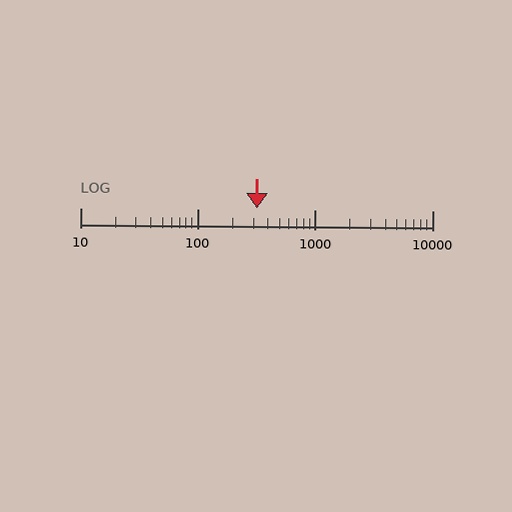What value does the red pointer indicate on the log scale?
The pointer indicates approximately 320.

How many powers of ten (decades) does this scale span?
The scale spans 3 decades, from 10 to 10000.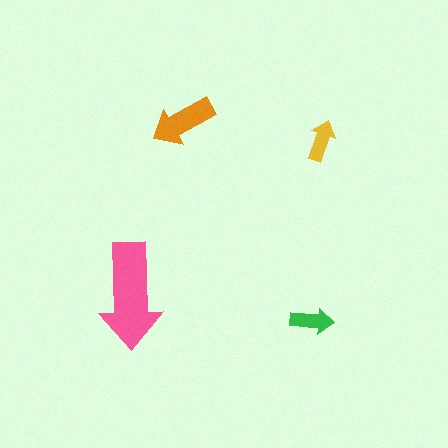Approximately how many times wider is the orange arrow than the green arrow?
About 1.5 times wider.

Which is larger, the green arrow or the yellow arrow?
The green one.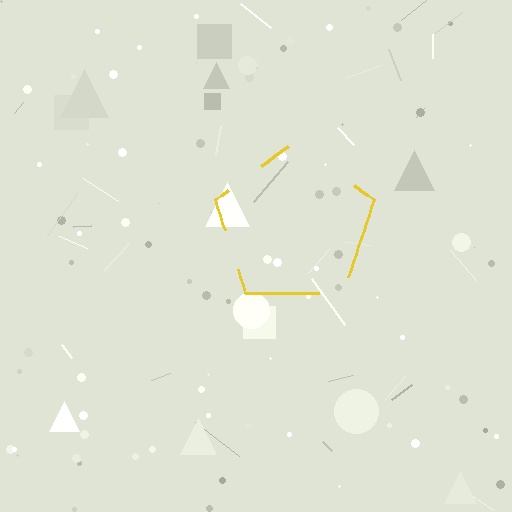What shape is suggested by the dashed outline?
The dashed outline suggests a pentagon.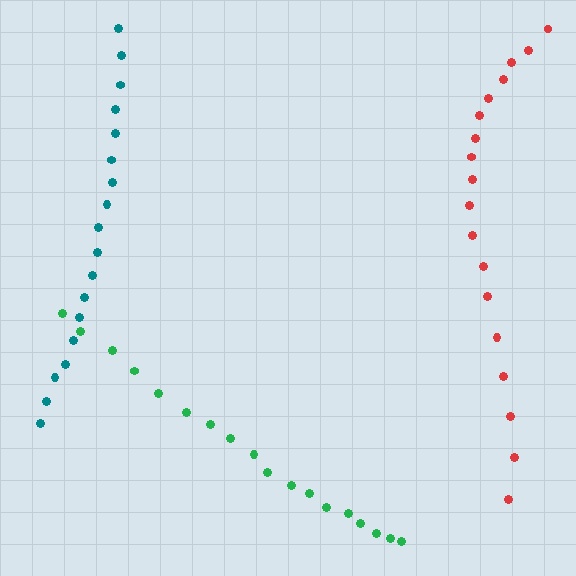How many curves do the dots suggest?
There are 3 distinct paths.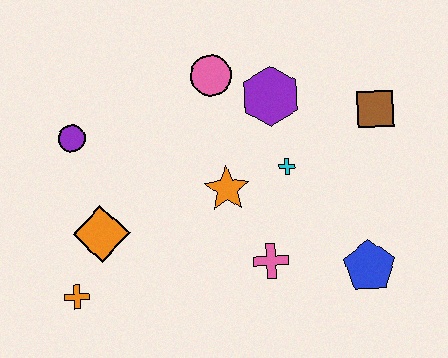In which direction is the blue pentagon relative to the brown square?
The blue pentagon is below the brown square.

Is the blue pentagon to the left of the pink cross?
No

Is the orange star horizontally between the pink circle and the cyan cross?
Yes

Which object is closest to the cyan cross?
The orange star is closest to the cyan cross.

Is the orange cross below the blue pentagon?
Yes